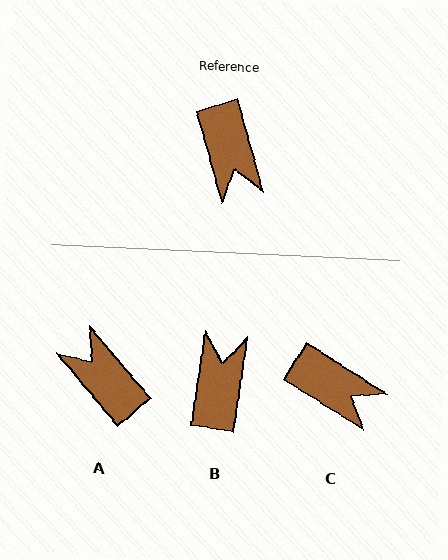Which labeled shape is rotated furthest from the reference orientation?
B, about 156 degrees away.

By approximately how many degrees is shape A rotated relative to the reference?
Approximately 155 degrees clockwise.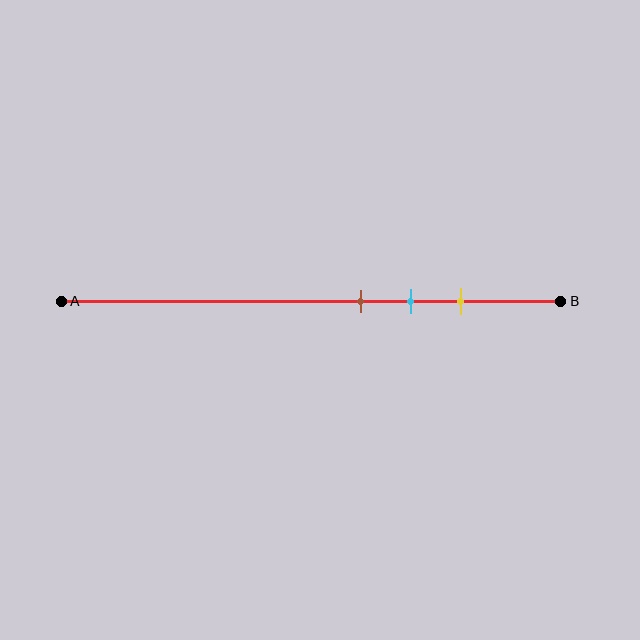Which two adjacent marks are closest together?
The brown and cyan marks are the closest adjacent pair.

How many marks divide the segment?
There are 3 marks dividing the segment.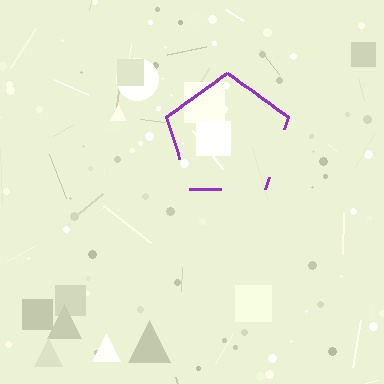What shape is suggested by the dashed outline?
The dashed outline suggests a pentagon.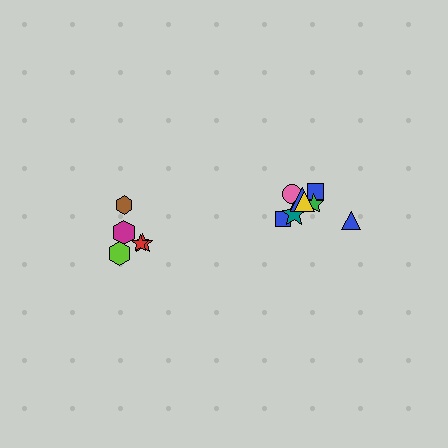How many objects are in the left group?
There are 5 objects.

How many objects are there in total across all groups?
There are 13 objects.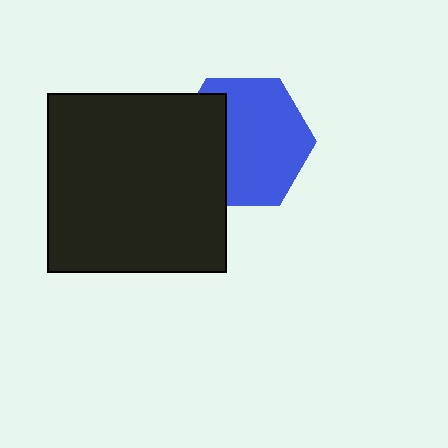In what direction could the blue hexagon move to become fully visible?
The blue hexagon could move right. That would shift it out from behind the black square entirely.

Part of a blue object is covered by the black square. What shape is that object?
It is a hexagon.